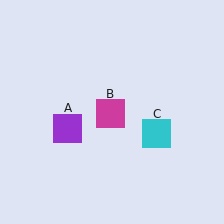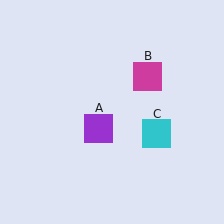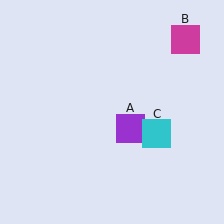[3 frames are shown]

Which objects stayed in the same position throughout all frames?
Cyan square (object C) remained stationary.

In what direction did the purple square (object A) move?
The purple square (object A) moved right.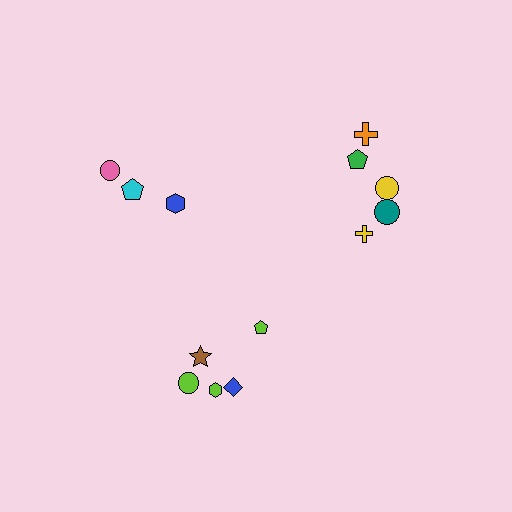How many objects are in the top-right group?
There are 5 objects.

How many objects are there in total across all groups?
There are 13 objects.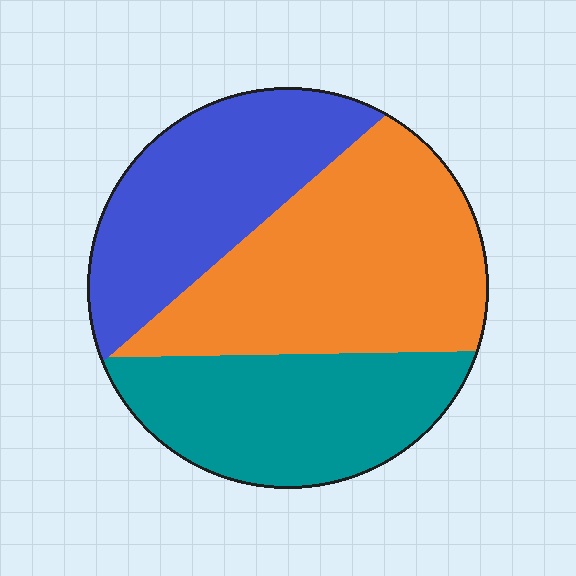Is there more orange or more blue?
Orange.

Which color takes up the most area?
Orange, at roughly 40%.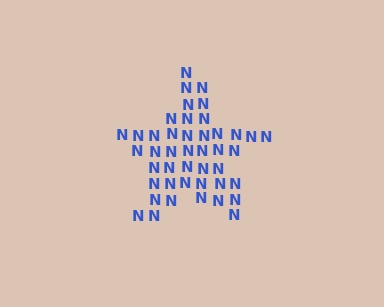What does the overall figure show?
The overall figure shows a star.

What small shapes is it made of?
It is made of small letter N's.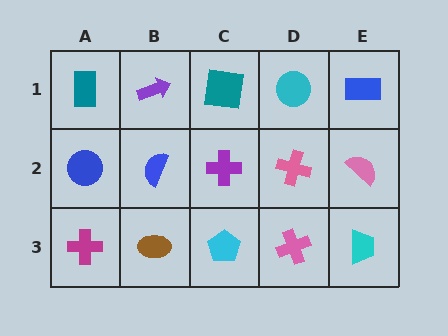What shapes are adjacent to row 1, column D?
A pink cross (row 2, column D), a teal square (row 1, column C), a blue rectangle (row 1, column E).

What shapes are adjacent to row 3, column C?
A purple cross (row 2, column C), a brown ellipse (row 3, column B), a pink cross (row 3, column D).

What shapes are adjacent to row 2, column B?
A purple arrow (row 1, column B), a brown ellipse (row 3, column B), a blue circle (row 2, column A), a purple cross (row 2, column C).